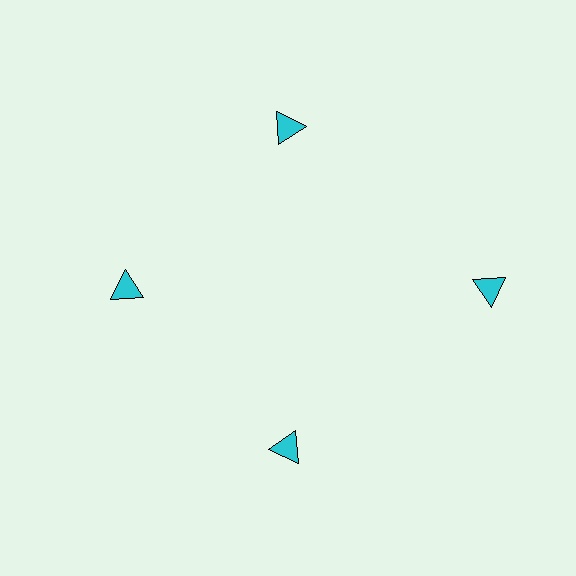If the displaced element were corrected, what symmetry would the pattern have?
It would have 4-fold rotational symmetry — the pattern would map onto itself every 90 degrees.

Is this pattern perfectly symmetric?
No. The 4 cyan triangles are arranged in a ring, but one element near the 3 o'clock position is pushed outward from the center, breaking the 4-fold rotational symmetry.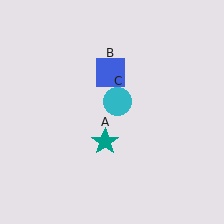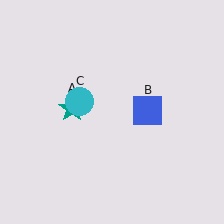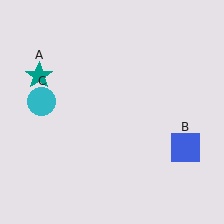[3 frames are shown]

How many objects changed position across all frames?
3 objects changed position: teal star (object A), blue square (object B), cyan circle (object C).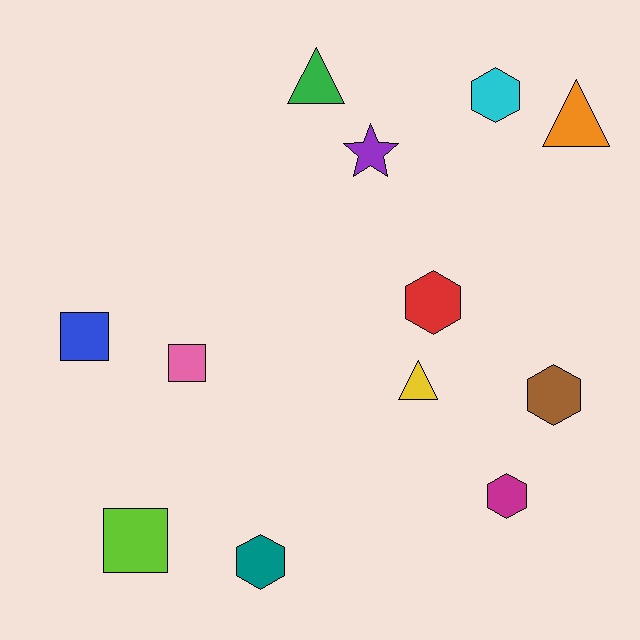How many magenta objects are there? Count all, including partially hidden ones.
There is 1 magenta object.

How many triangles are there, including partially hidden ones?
There are 3 triangles.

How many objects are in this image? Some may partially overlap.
There are 12 objects.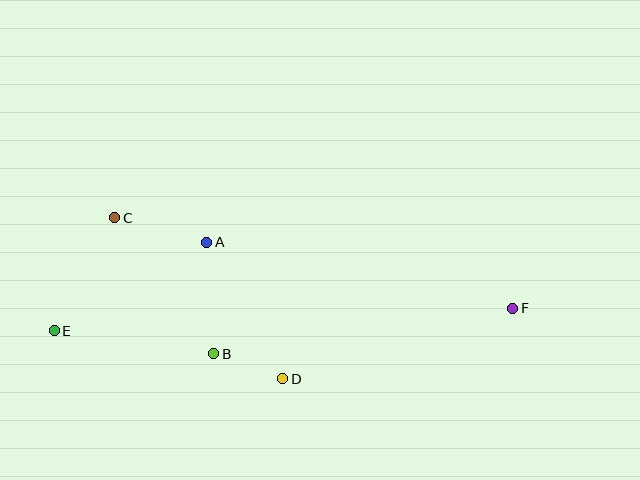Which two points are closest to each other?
Points B and D are closest to each other.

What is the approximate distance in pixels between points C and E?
The distance between C and E is approximately 128 pixels.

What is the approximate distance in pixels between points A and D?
The distance between A and D is approximately 156 pixels.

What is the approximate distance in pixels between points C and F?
The distance between C and F is approximately 408 pixels.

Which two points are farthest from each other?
Points E and F are farthest from each other.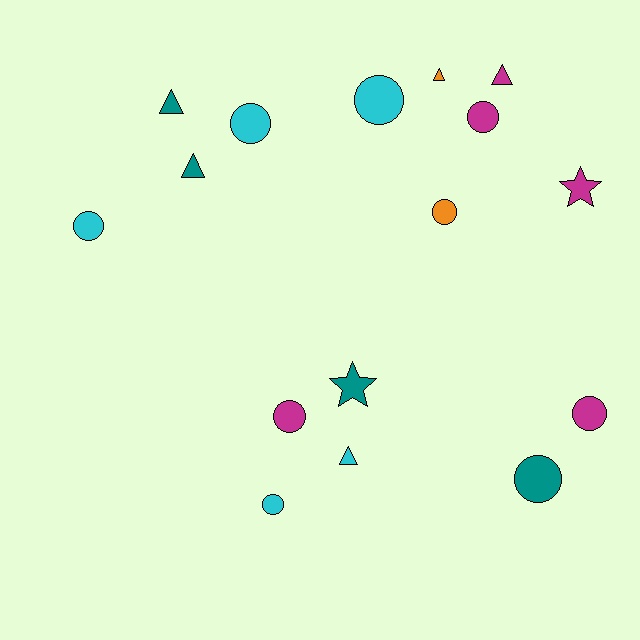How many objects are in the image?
There are 16 objects.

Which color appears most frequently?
Magenta, with 5 objects.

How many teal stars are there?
There is 1 teal star.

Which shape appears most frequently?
Circle, with 9 objects.